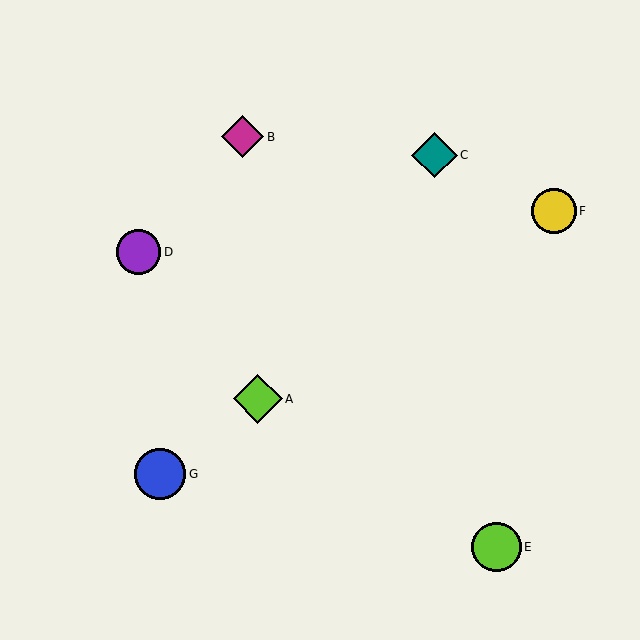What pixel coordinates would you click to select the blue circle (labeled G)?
Click at (160, 474) to select the blue circle G.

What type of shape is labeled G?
Shape G is a blue circle.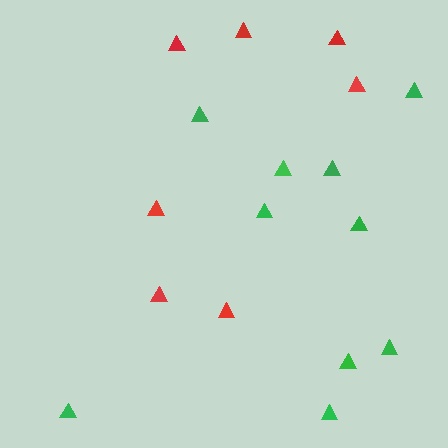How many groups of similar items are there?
There are 2 groups: one group of green triangles (10) and one group of red triangles (7).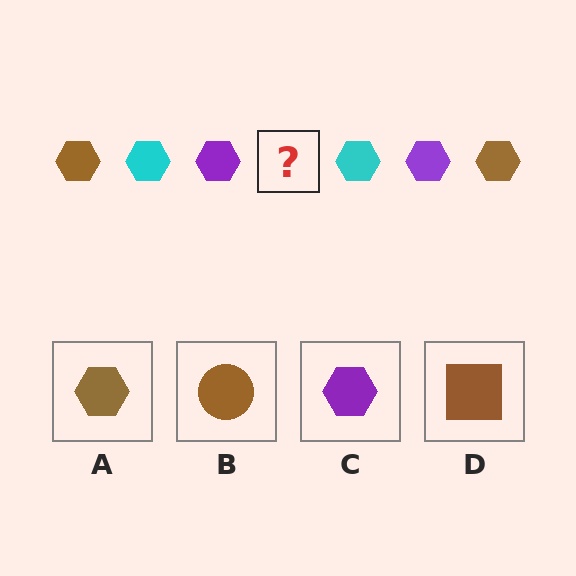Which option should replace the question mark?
Option A.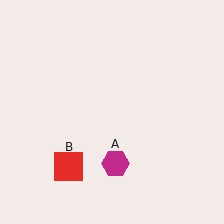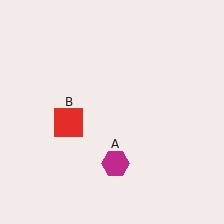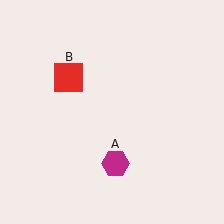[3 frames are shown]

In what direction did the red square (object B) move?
The red square (object B) moved up.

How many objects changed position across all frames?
1 object changed position: red square (object B).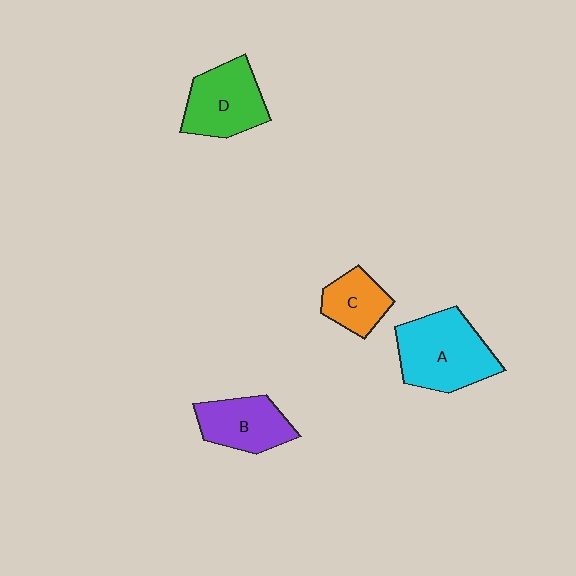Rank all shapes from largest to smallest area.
From largest to smallest: A (cyan), D (green), B (purple), C (orange).